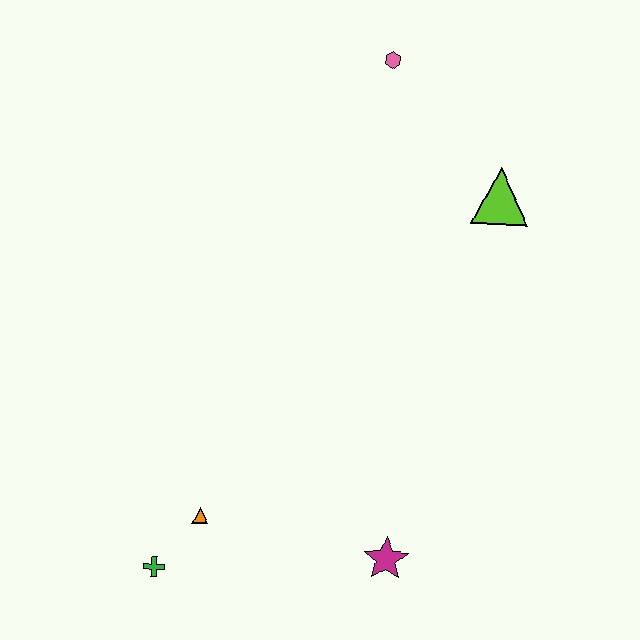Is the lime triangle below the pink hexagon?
Yes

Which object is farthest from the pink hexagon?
The green cross is farthest from the pink hexagon.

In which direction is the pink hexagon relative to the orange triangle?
The pink hexagon is above the orange triangle.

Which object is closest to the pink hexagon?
The lime triangle is closest to the pink hexagon.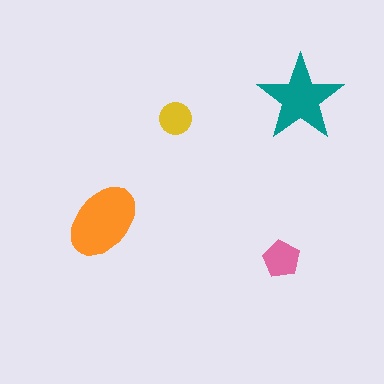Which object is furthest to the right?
The teal star is rightmost.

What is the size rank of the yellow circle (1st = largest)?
4th.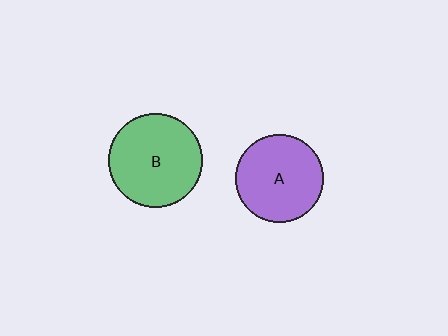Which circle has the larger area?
Circle B (green).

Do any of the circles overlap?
No, none of the circles overlap.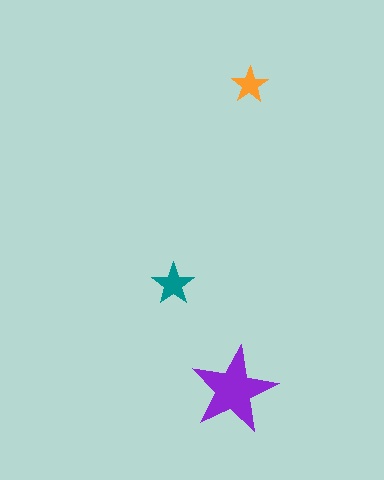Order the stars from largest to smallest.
the purple one, the teal one, the orange one.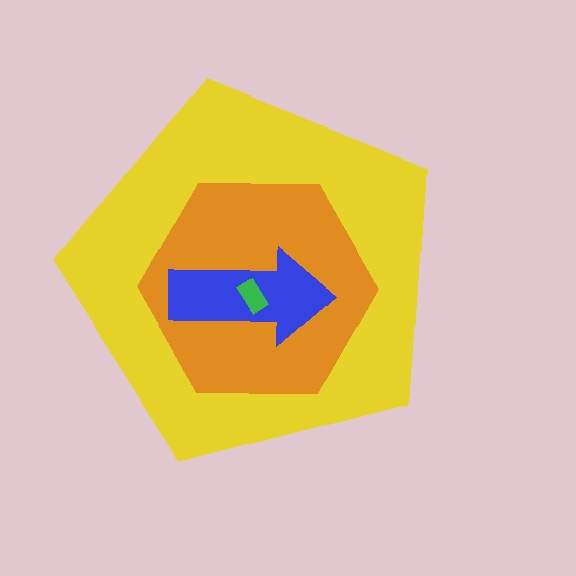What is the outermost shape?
The yellow pentagon.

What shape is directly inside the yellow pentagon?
The orange hexagon.